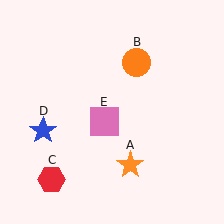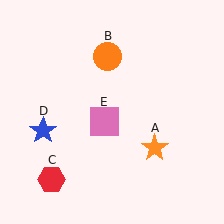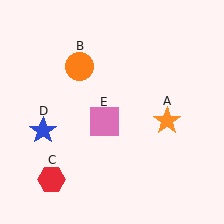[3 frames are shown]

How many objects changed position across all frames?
2 objects changed position: orange star (object A), orange circle (object B).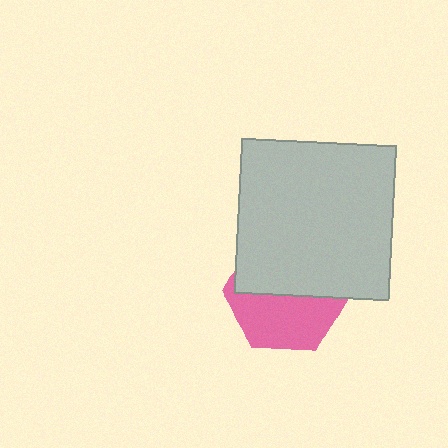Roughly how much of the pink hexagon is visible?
About half of it is visible (roughly 47%).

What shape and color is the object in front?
The object in front is a light gray square.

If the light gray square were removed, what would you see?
You would see the complete pink hexagon.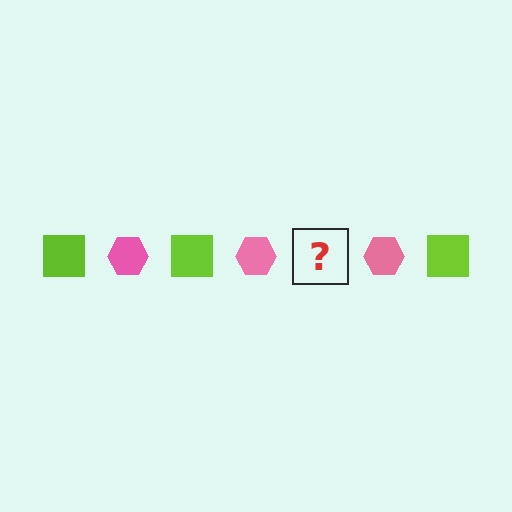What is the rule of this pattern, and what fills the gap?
The rule is that the pattern alternates between lime square and pink hexagon. The gap should be filled with a lime square.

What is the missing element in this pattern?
The missing element is a lime square.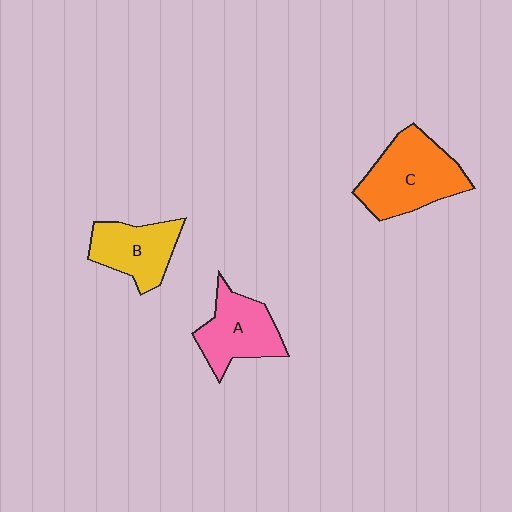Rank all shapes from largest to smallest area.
From largest to smallest: C (orange), A (pink), B (yellow).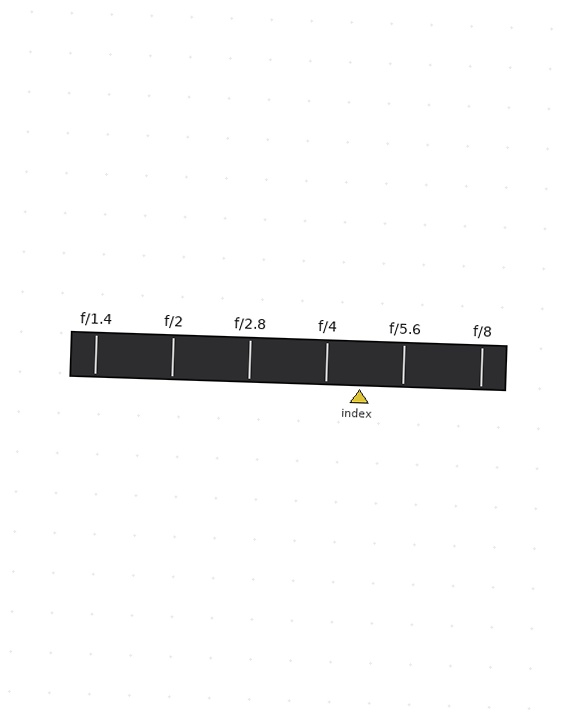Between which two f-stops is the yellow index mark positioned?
The index mark is between f/4 and f/5.6.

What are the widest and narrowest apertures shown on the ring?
The widest aperture shown is f/1.4 and the narrowest is f/8.